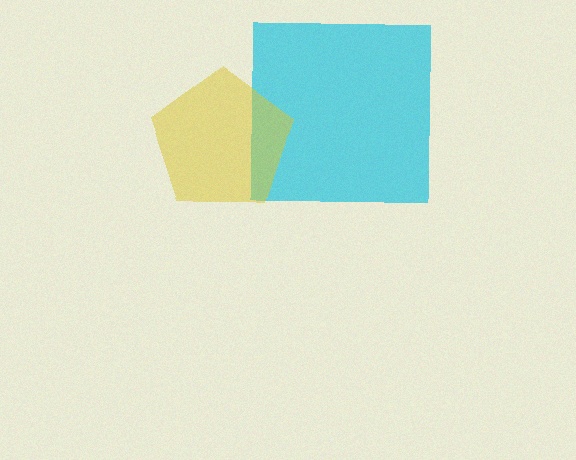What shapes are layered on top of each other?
The layered shapes are: a cyan square, a yellow pentagon.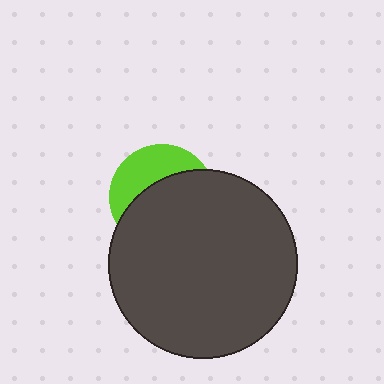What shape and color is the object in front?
The object in front is a dark gray circle.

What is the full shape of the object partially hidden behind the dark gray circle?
The partially hidden object is a lime circle.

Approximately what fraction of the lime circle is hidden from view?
Roughly 63% of the lime circle is hidden behind the dark gray circle.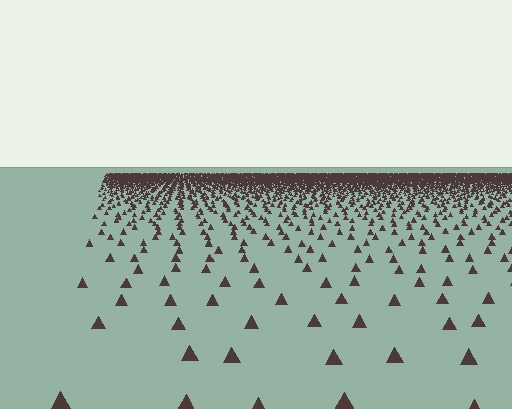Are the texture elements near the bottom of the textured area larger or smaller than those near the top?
Larger. Near the bottom, elements are closer to the viewer and appear at a bigger on-screen size.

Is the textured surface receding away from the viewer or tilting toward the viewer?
The surface is receding away from the viewer. Texture elements get smaller and denser toward the top.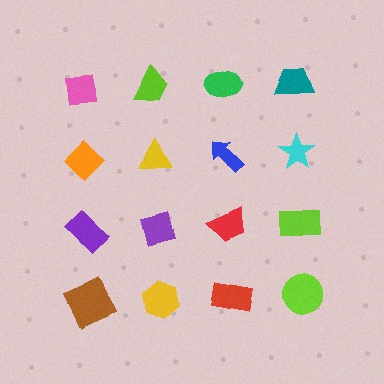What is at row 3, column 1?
A purple rectangle.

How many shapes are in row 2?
4 shapes.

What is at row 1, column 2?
A lime trapezoid.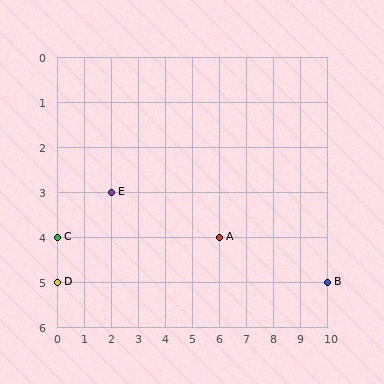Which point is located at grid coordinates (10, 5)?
Point B is at (10, 5).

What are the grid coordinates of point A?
Point A is at grid coordinates (6, 4).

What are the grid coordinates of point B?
Point B is at grid coordinates (10, 5).